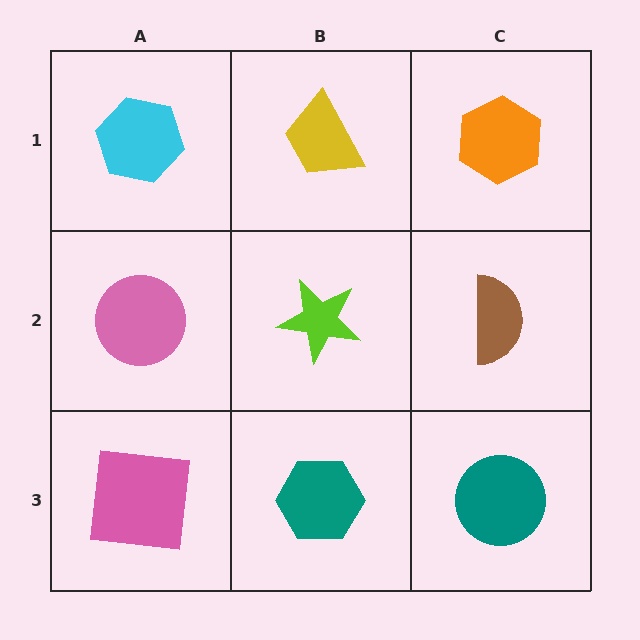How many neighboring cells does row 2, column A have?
3.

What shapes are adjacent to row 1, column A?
A pink circle (row 2, column A), a yellow trapezoid (row 1, column B).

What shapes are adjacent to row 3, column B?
A lime star (row 2, column B), a pink square (row 3, column A), a teal circle (row 3, column C).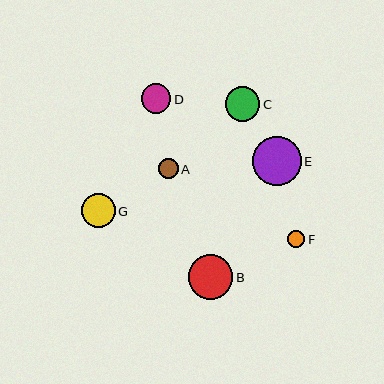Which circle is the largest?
Circle E is the largest with a size of approximately 49 pixels.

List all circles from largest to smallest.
From largest to smallest: E, B, C, G, D, A, F.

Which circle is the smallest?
Circle F is the smallest with a size of approximately 17 pixels.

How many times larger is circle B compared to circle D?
Circle B is approximately 1.5 times the size of circle D.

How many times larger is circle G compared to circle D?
Circle G is approximately 1.2 times the size of circle D.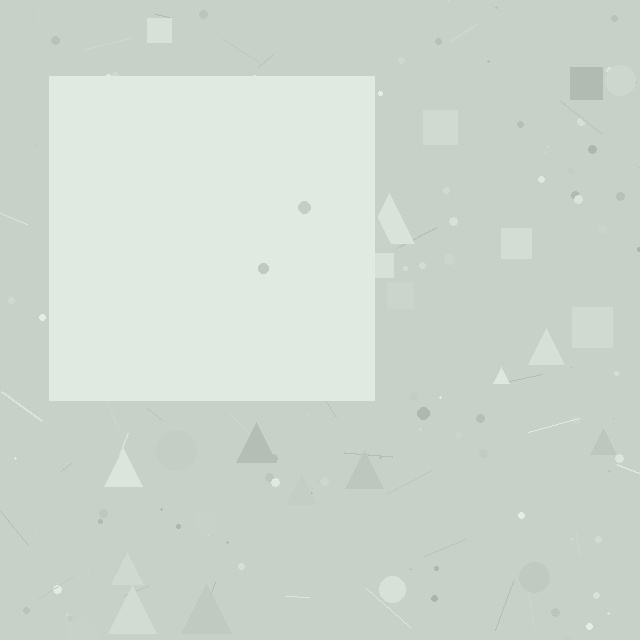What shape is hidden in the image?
A square is hidden in the image.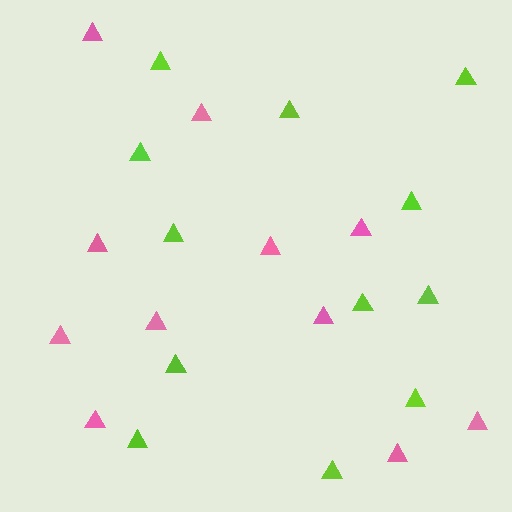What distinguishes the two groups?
There are 2 groups: one group of pink triangles (11) and one group of lime triangles (12).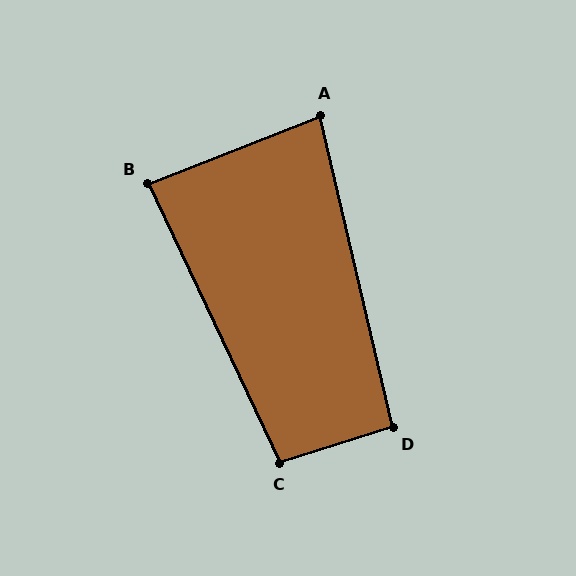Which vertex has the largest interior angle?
C, at approximately 98 degrees.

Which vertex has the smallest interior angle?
A, at approximately 82 degrees.